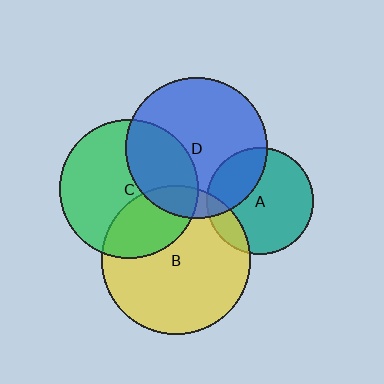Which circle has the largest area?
Circle B (yellow).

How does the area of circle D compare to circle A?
Approximately 1.8 times.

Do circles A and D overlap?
Yes.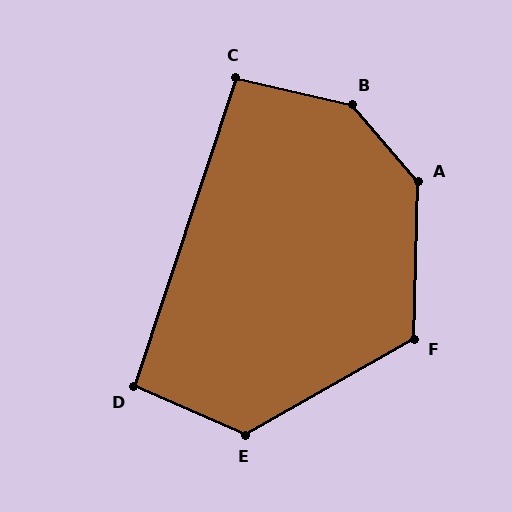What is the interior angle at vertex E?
Approximately 127 degrees (obtuse).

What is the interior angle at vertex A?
Approximately 137 degrees (obtuse).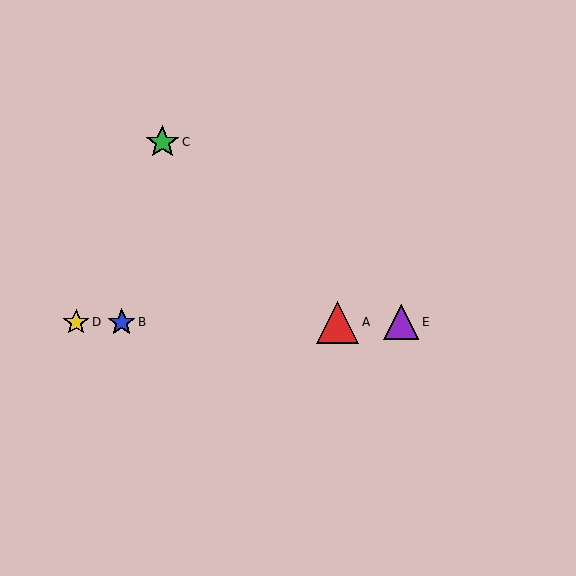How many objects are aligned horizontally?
4 objects (A, B, D, E) are aligned horizontally.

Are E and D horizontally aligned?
Yes, both are at y≈322.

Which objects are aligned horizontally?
Objects A, B, D, E are aligned horizontally.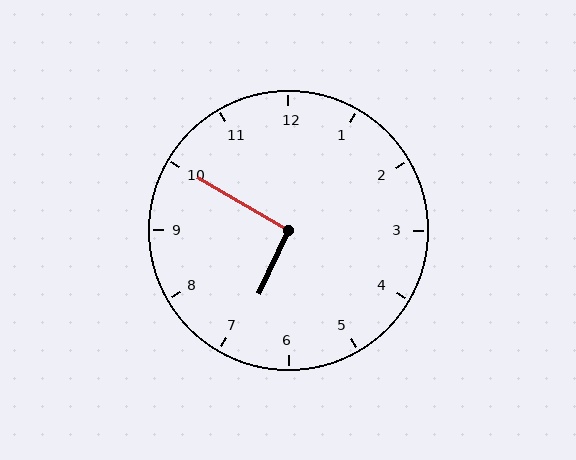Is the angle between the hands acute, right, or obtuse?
It is right.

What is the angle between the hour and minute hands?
Approximately 95 degrees.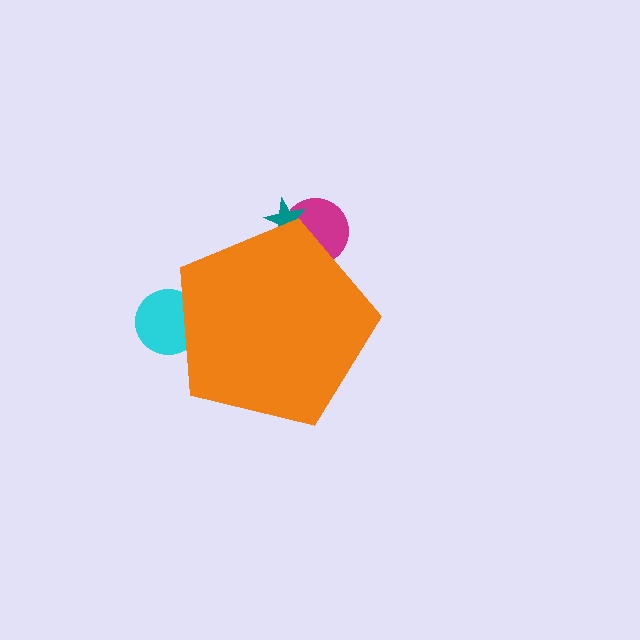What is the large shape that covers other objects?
An orange pentagon.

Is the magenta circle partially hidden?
Yes, the magenta circle is partially hidden behind the orange pentagon.